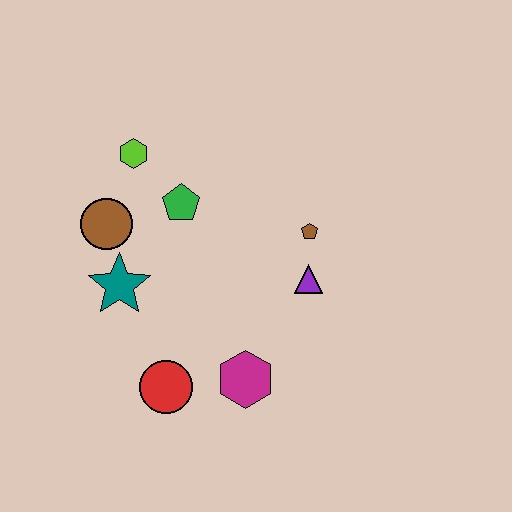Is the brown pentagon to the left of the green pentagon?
No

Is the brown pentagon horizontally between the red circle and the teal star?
No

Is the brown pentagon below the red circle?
No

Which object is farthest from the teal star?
The brown pentagon is farthest from the teal star.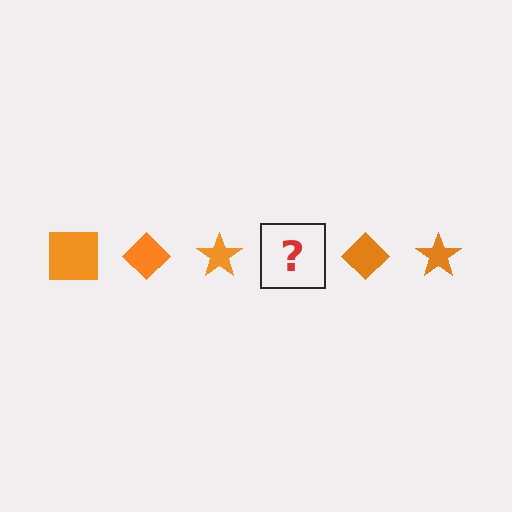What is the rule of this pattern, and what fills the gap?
The rule is that the pattern cycles through square, diamond, star shapes in orange. The gap should be filled with an orange square.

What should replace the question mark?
The question mark should be replaced with an orange square.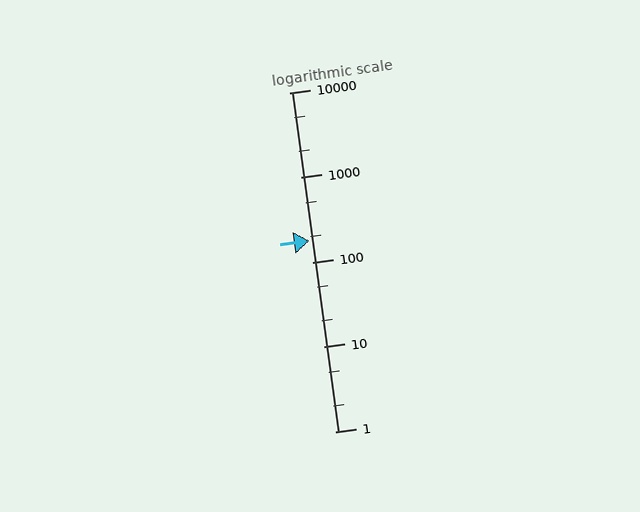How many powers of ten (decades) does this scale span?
The scale spans 4 decades, from 1 to 10000.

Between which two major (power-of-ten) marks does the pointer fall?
The pointer is between 100 and 1000.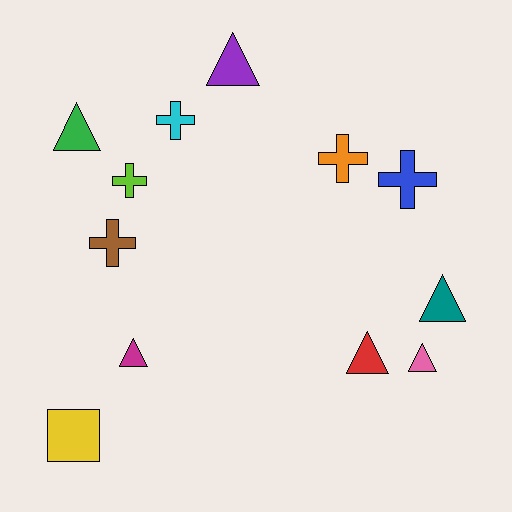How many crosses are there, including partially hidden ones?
There are 5 crosses.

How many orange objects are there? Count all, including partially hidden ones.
There is 1 orange object.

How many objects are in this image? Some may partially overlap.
There are 12 objects.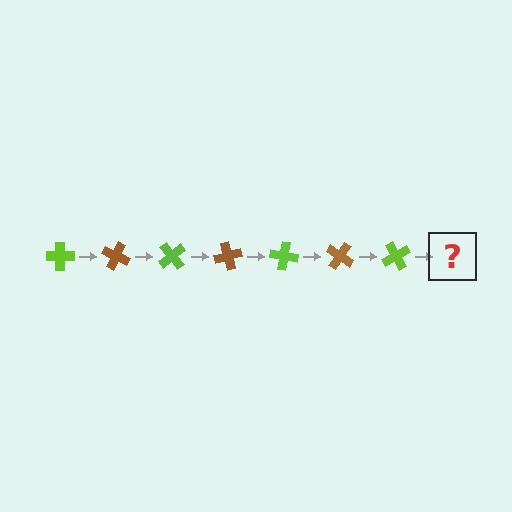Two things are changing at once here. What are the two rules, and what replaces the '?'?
The two rules are that it rotates 25 degrees each step and the color cycles through lime and brown. The '?' should be a brown cross, rotated 175 degrees from the start.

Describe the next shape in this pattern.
It should be a brown cross, rotated 175 degrees from the start.